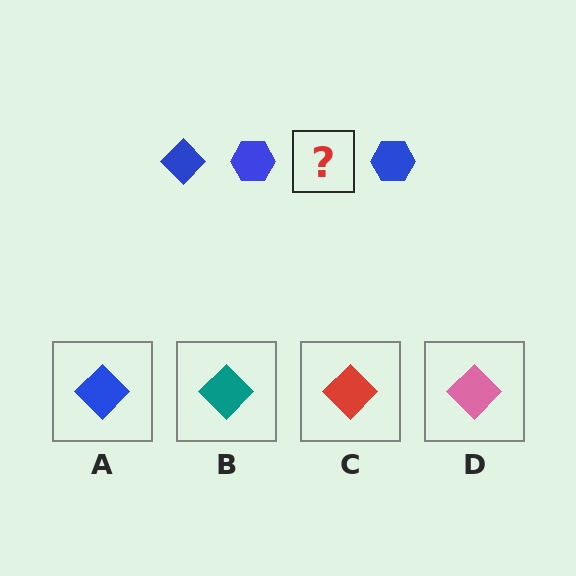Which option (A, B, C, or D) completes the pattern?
A.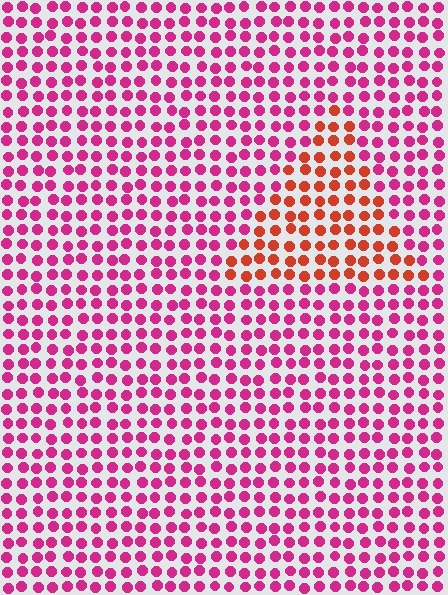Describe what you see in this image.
The image is filled with small magenta elements in a uniform arrangement. A triangle-shaped region is visible where the elements are tinted to a slightly different hue, forming a subtle color boundary.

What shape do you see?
I see a triangle.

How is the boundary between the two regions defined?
The boundary is defined purely by a slight shift in hue (about 43 degrees). Spacing, size, and orientation are identical on both sides.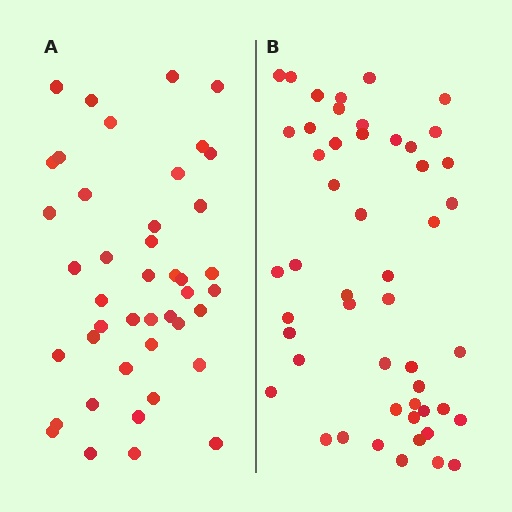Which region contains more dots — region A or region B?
Region B (the right region) has more dots.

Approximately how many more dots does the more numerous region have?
Region B has roughly 8 or so more dots than region A.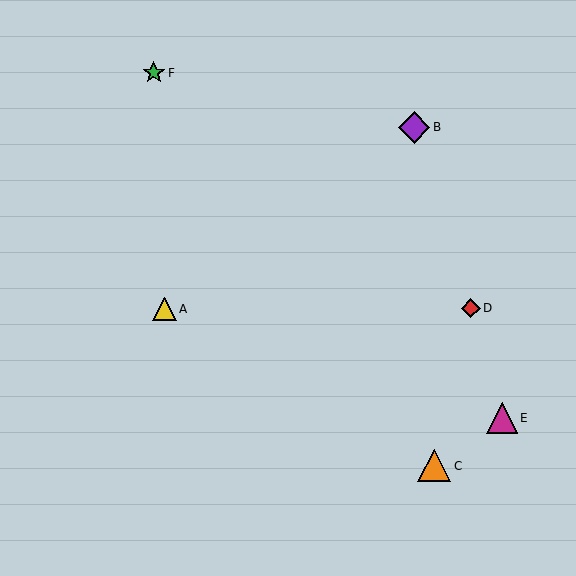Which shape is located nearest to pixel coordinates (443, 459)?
The orange triangle (labeled C) at (434, 466) is nearest to that location.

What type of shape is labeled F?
Shape F is a green star.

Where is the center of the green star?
The center of the green star is at (154, 73).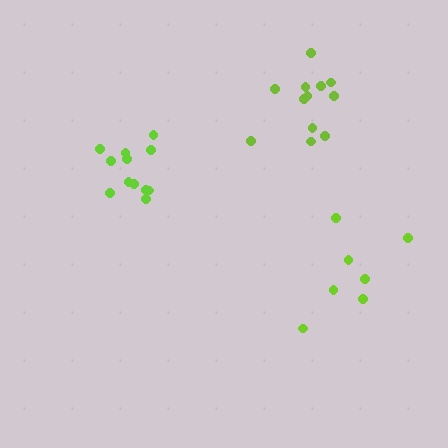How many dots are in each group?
Group 1: 12 dots, Group 2: 12 dots, Group 3: 7 dots (31 total).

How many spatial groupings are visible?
There are 3 spatial groupings.